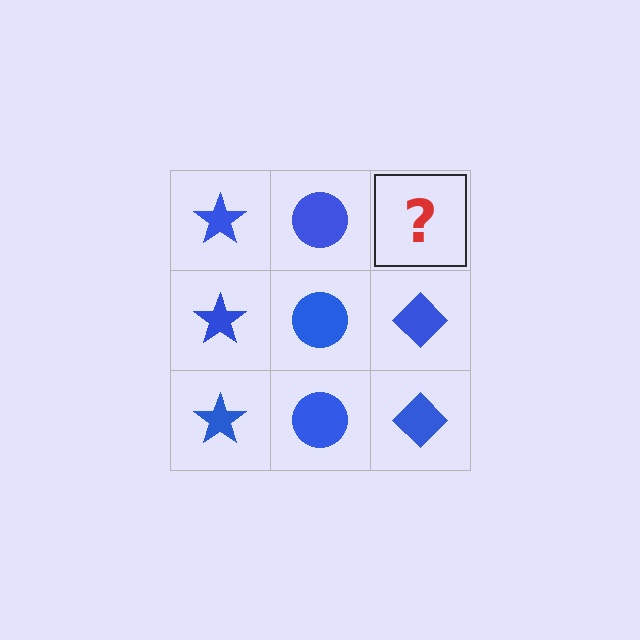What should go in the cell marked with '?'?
The missing cell should contain a blue diamond.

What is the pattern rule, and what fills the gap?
The rule is that each column has a consistent shape. The gap should be filled with a blue diamond.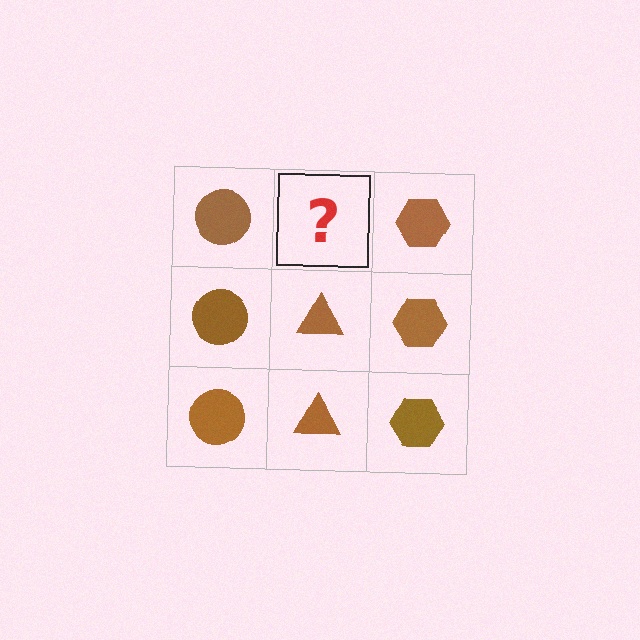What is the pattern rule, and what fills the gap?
The rule is that each column has a consistent shape. The gap should be filled with a brown triangle.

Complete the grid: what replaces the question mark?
The question mark should be replaced with a brown triangle.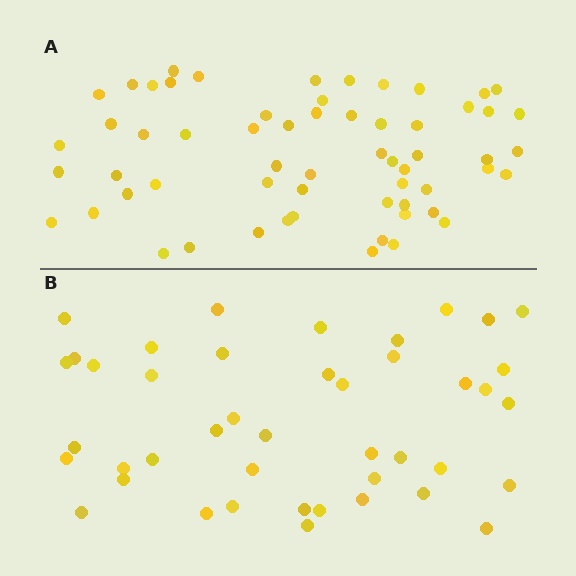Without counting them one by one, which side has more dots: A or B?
Region A (the top region) has more dots.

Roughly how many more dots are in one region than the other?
Region A has approximately 15 more dots than region B.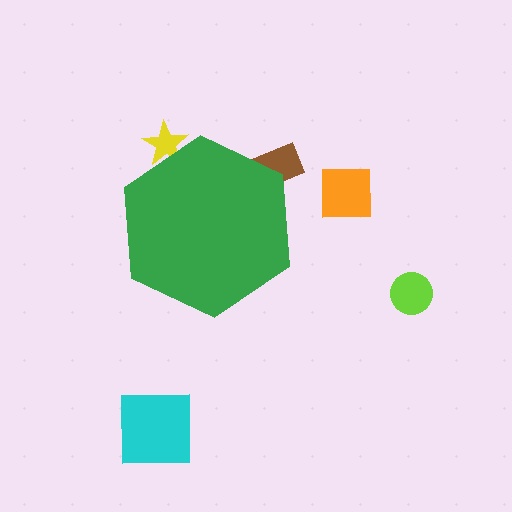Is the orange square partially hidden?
No, the orange square is fully visible.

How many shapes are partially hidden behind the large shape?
2 shapes are partially hidden.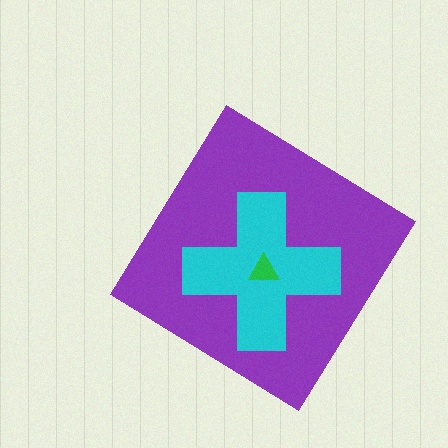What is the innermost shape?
The green triangle.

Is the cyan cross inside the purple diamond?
Yes.